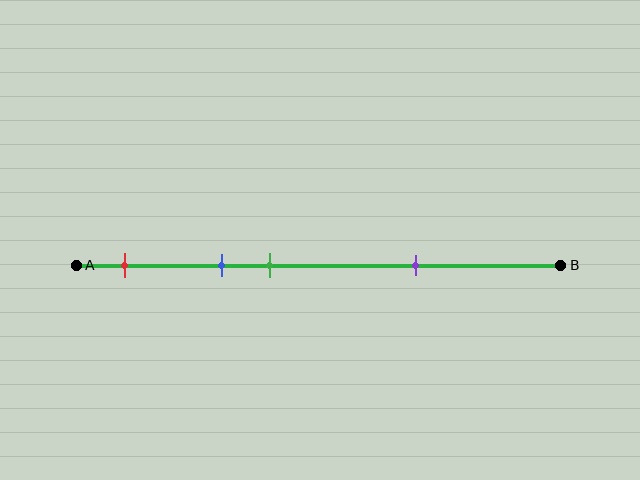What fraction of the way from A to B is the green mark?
The green mark is approximately 40% (0.4) of the way from A to B.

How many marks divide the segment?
There are 4 marks dividing the segment.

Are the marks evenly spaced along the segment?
No, the marks are not evenly spaced.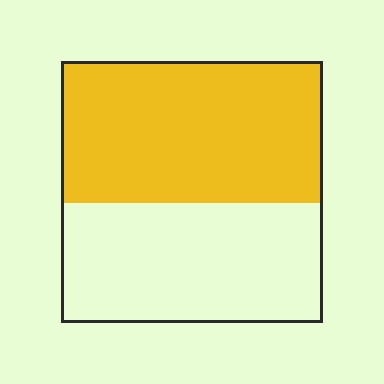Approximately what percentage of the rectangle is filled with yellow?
Approximately 55%.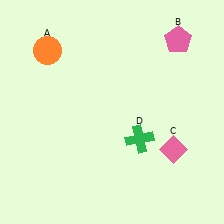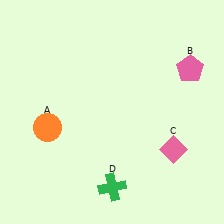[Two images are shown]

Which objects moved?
The objects that moved are: the orange circle (A), the pink pentagon (B), the green cross (D).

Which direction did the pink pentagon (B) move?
The pink pentagon (B) moved down.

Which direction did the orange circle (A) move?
The orange circle (A) moved down.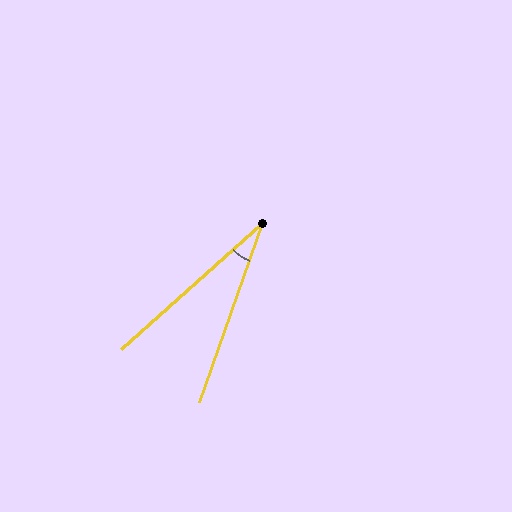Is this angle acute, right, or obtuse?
It is acute.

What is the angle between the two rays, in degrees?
Approximately 29 degrees.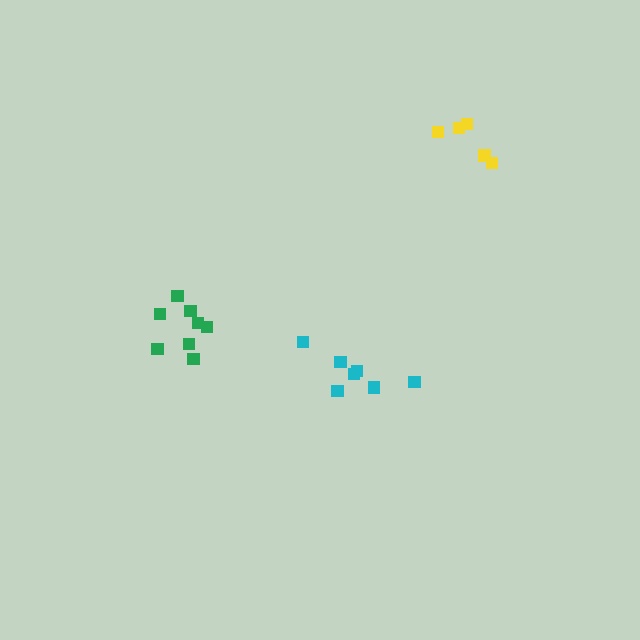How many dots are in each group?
Group 1: 7 dots, Group 2: 5 dots, Group 3: 8 dots (20 total).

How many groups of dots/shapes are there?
There are 3 groups.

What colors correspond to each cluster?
The clusters are colored: cyan, yellow, green.